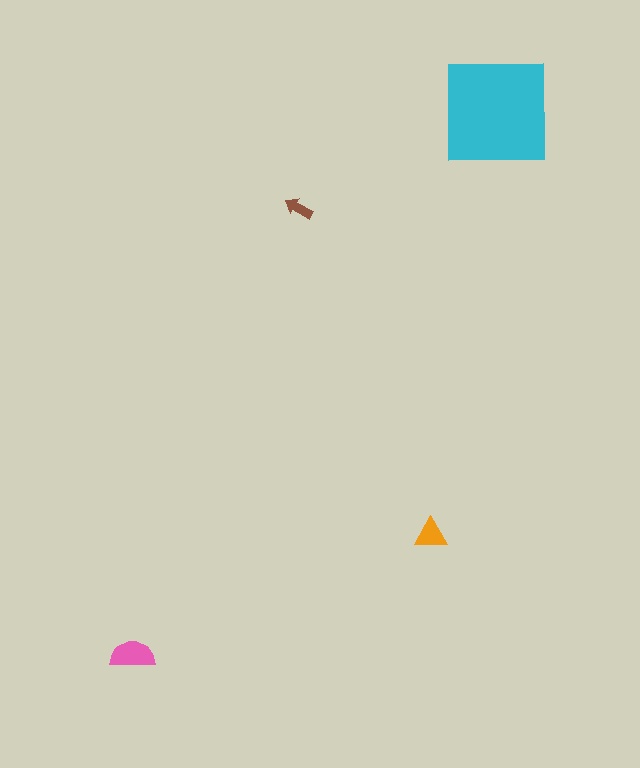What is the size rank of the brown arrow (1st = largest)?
4th.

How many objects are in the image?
There are 4 objects in the image.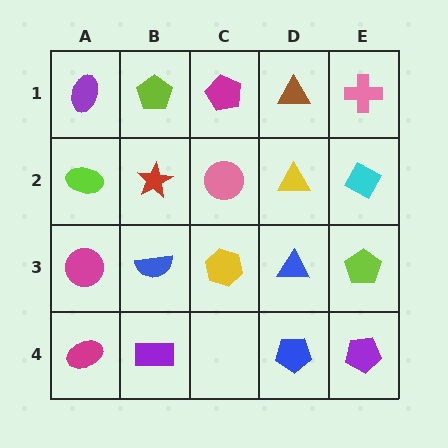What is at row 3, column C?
A yellow hexagon.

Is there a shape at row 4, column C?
No, that cell is empty.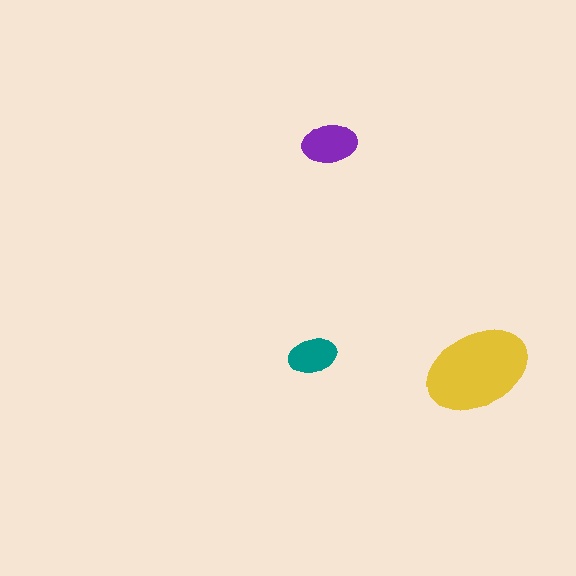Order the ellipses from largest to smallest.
the yellow one, the purple one, the teal one.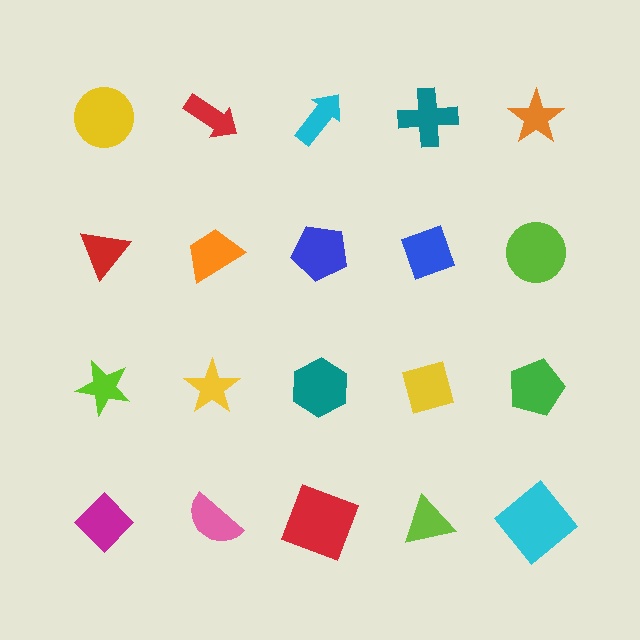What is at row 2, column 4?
A blue diamond.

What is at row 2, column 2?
An orange trapezoid.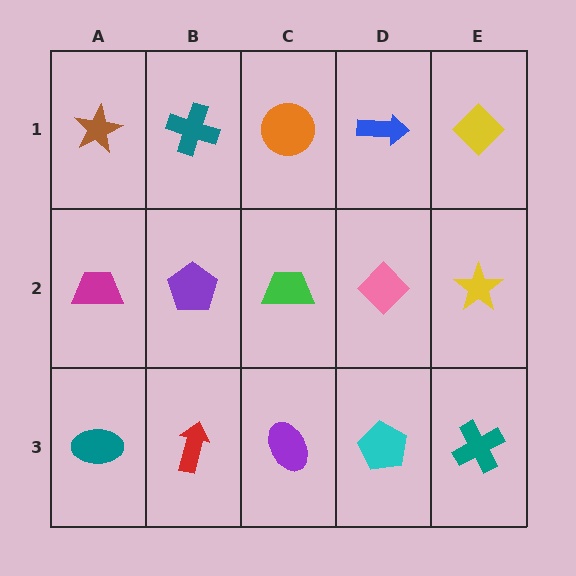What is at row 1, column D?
A blue arrow.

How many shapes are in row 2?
5 shapes.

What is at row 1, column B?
A teal cross.